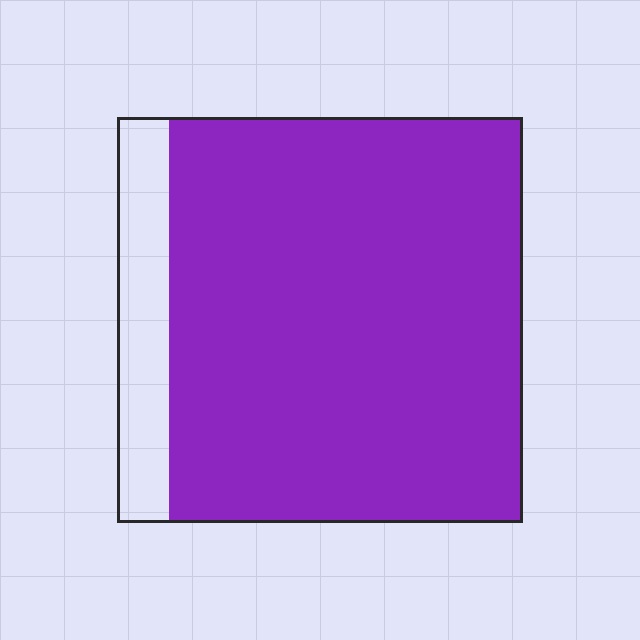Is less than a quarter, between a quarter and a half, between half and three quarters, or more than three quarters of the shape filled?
More than three quarters.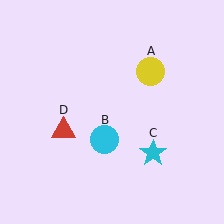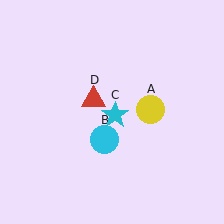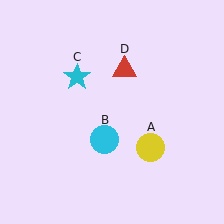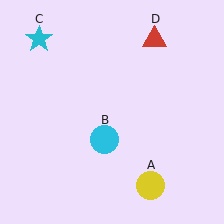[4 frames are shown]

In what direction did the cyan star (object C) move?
The cyan star (object C) moved up and to the left.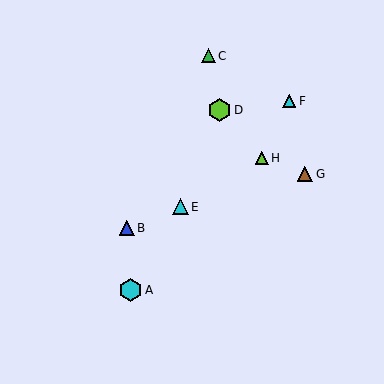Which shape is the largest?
The cyan hexagon (labeled A) is the largest.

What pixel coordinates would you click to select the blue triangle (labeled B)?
Click at (127, 228) to select the blue triangle B.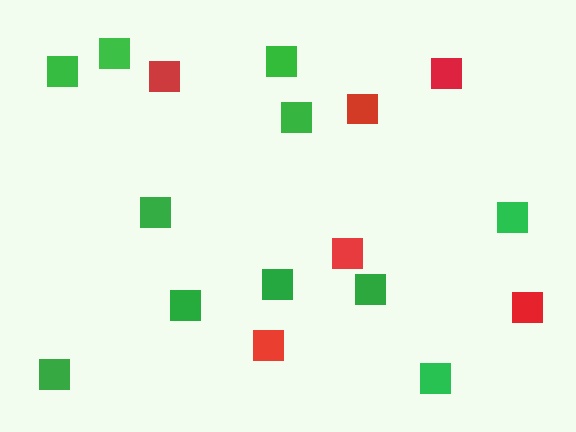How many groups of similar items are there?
There are 2 groups: one group of green squares (11) and one group of red squares (6).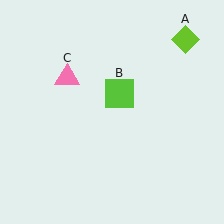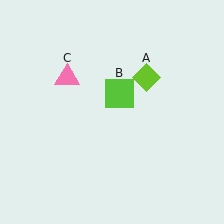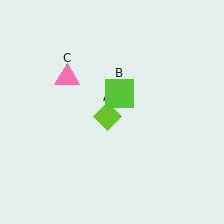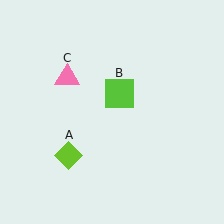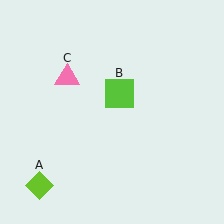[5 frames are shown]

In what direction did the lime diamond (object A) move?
The lime diamond (object A) moved down and to the left.